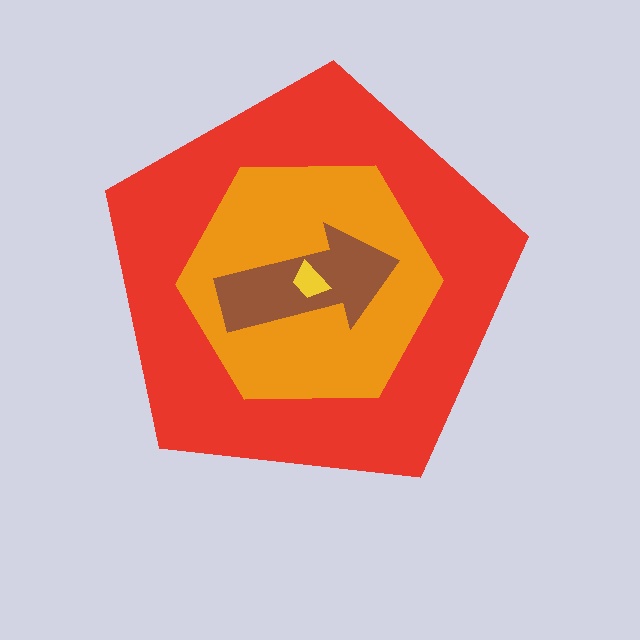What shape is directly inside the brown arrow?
The yellow trapezoid.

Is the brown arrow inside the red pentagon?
Yes.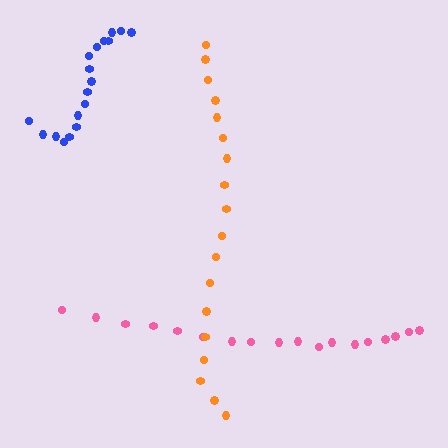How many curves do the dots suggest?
There are 3 distinct paths.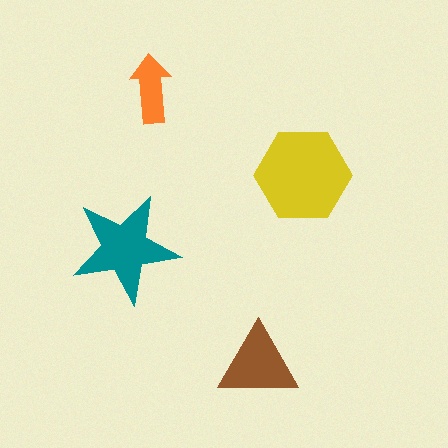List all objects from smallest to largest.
The orange arrow, the brown triangle, the teal star, the yellow hexagon.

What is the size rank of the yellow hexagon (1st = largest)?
1st.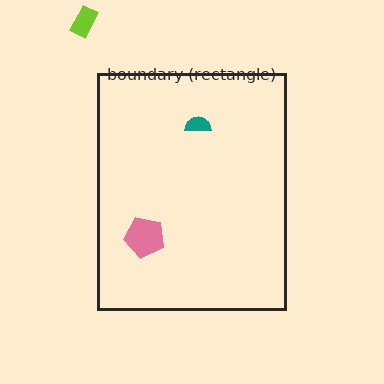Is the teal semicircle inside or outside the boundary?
Inside.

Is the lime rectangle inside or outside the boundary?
Outside.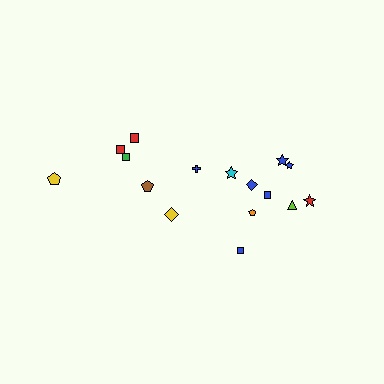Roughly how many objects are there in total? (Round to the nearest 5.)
Roughly 15 objects in total.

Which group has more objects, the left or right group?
The right group.